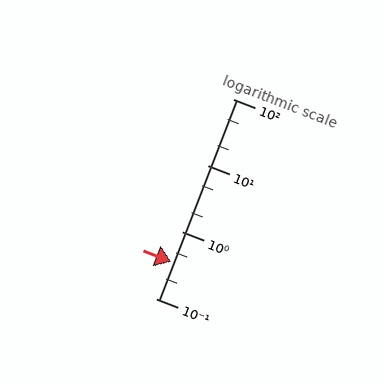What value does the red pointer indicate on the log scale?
The pointer indicates approximately 0.36.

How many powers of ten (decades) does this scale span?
The scale spans 3 decades, from 0.1 to 100.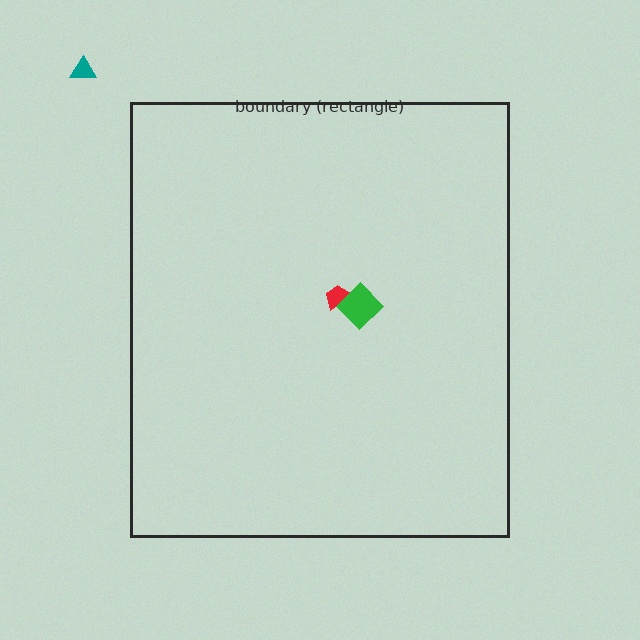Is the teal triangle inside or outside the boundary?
Outside.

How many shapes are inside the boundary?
2 inside, 1 outside.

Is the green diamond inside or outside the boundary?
Inside.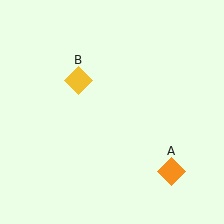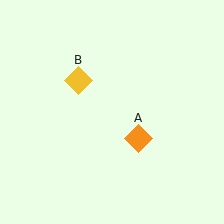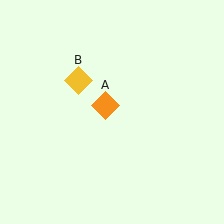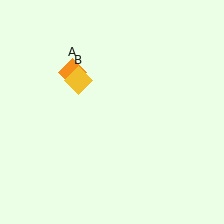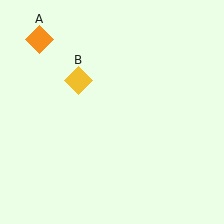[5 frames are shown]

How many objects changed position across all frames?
1 object changed position: orange diamond (object A).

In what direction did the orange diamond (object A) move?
The orange diamond (object A) moved up and to the left.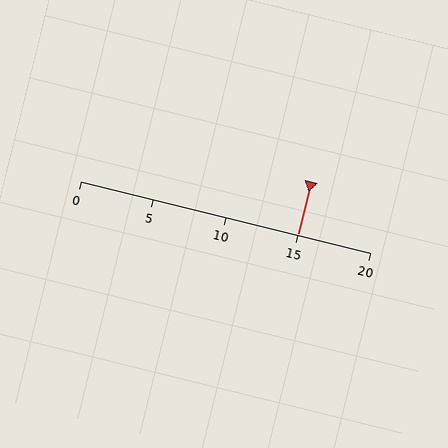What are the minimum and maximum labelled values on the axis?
The axis runs from 0 to 20.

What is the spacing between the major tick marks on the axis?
The major ticks are spaced 5 apart.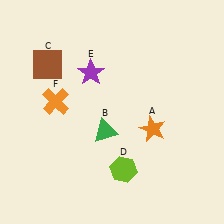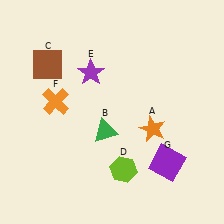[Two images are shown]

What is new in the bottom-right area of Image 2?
A purple square (G) was added in the bottom-right area of Image 2.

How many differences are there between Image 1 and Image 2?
There is 1 difference between the two images.